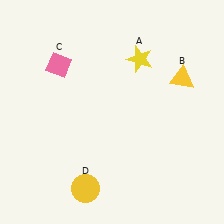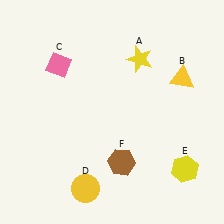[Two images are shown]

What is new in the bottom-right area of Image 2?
A brown hexagon (F) was added in the bottom-right area of Image 2.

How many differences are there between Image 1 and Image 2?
There are 2 differences between the two images.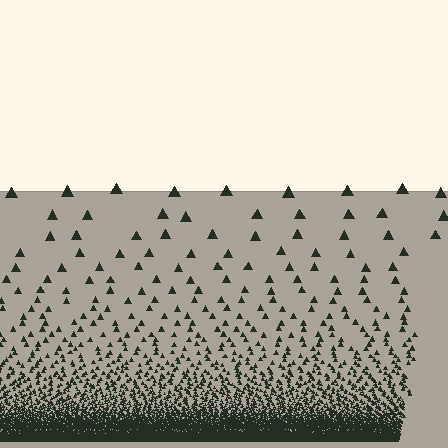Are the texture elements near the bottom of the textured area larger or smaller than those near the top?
Smaller. The gradient is inverted — elements near the bottom are smaller and denser.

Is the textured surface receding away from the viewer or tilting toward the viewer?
The surface appears to tilt toward the viewer. Texture elements get larger and sparser toward the top.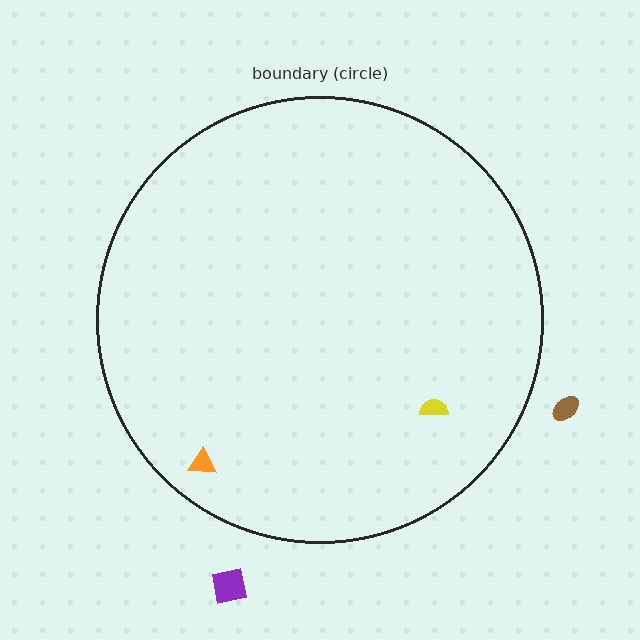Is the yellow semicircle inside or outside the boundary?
Inside.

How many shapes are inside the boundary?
2 inside, 2 outside.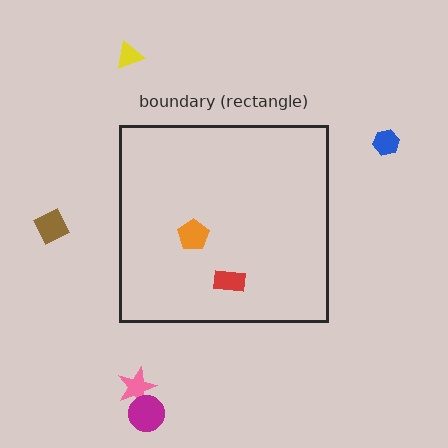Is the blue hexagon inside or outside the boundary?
Outside.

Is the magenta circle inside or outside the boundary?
Outside.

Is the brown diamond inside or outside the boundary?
Outside.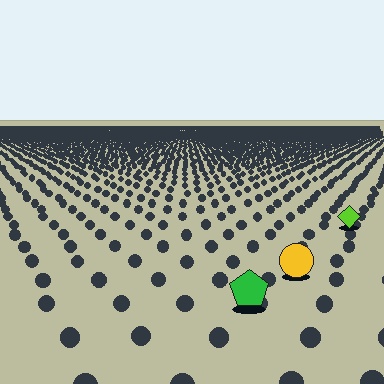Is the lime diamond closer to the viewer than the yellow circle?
No. The yellow circle is closer — you can tell from the texture gradient: the ground texture is coarser near it.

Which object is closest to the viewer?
The green pentagon is closest. The texture marks near it are larger and more spread out.